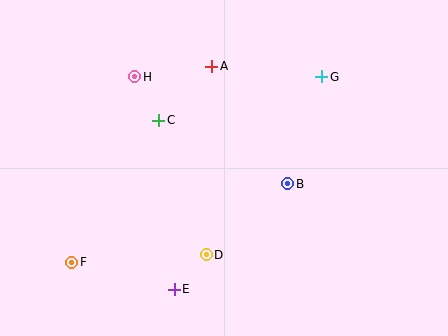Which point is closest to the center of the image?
Point B at (288, 184) is closest to the center.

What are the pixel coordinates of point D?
Point D is at (206, 255).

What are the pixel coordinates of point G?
Point G is at (322, 77).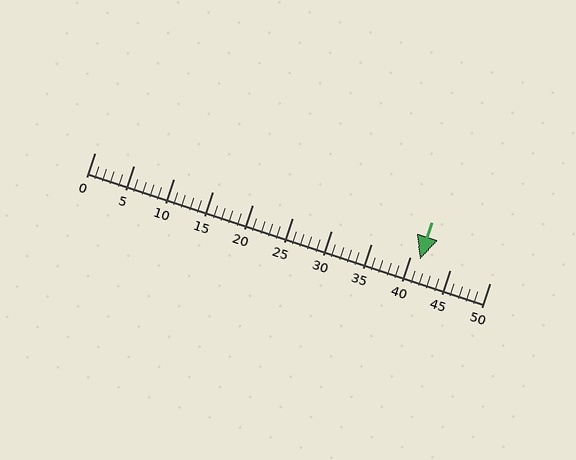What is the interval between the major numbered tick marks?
The major tick marks are spaced 5 units apart.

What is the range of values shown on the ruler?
The ruler shows values from 0 to 50.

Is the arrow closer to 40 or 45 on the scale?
The arrow is closer to 40.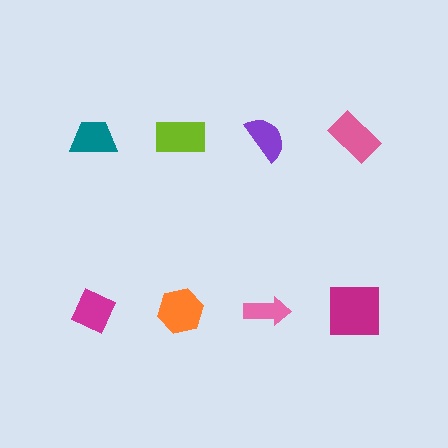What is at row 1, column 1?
A teal trapezoid.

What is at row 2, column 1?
A magenta diamond.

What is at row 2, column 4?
A magenta square.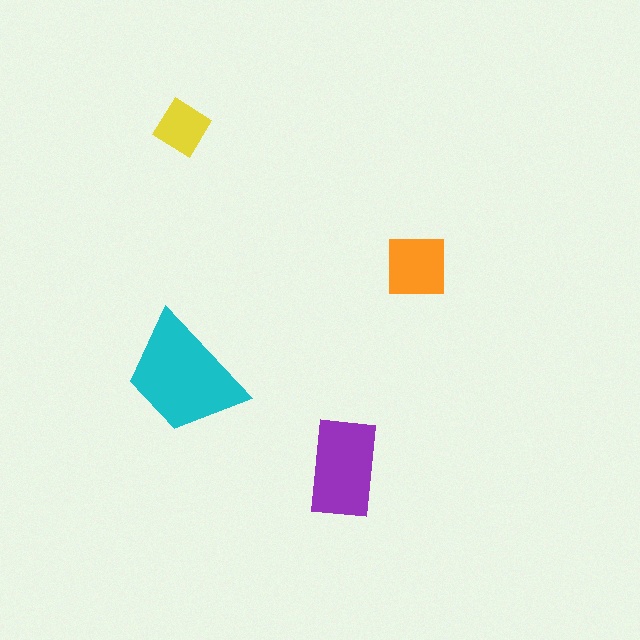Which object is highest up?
The yellow diamond is topmost.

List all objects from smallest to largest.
The yellow diamond, the orange square, the purple rectangle, the cyan trapezoid.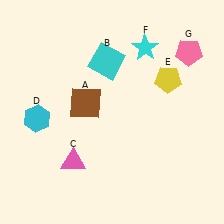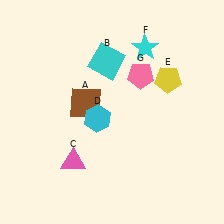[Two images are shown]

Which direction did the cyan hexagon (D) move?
The cyan hexagon (D) moved right.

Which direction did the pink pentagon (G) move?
The pink pentagon (G) moved left.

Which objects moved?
The objects that moved are: the cyan hexagon (D), the pink pentagon (G).